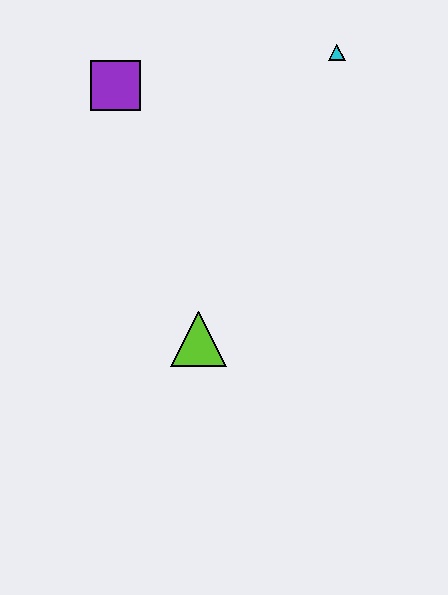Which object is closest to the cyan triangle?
The purple square is closest to the cyan triangle.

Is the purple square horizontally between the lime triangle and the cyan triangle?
No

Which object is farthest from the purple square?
The lime triangle is farthest from the purple square.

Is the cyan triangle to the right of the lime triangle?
Yes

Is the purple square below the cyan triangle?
Yes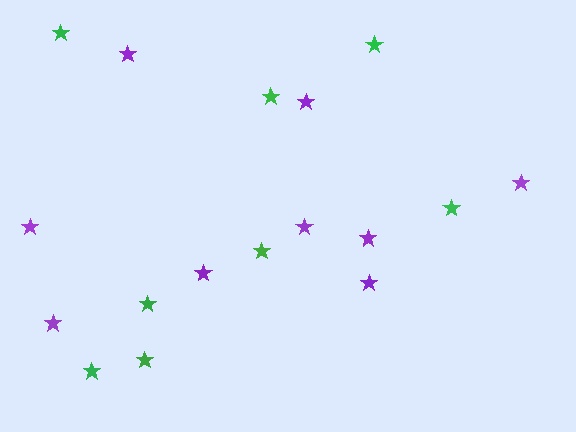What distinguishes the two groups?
There are 2 groups: one group of green stars (8) and one group of purple stars (9).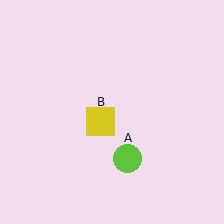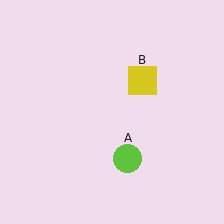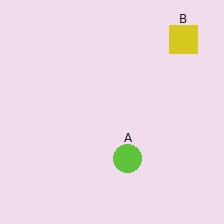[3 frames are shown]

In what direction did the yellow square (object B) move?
The yellow square (object B) moved up and to the right.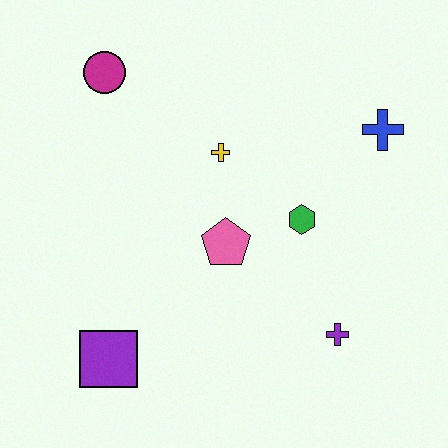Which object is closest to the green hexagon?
The pink pentagon is closest to the green hexagon.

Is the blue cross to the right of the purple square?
Yes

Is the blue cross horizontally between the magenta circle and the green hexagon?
No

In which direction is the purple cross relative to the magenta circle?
The purple cross is below the magenta circle.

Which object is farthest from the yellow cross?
The purple square is farthest from the yellow cross.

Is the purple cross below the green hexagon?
Yes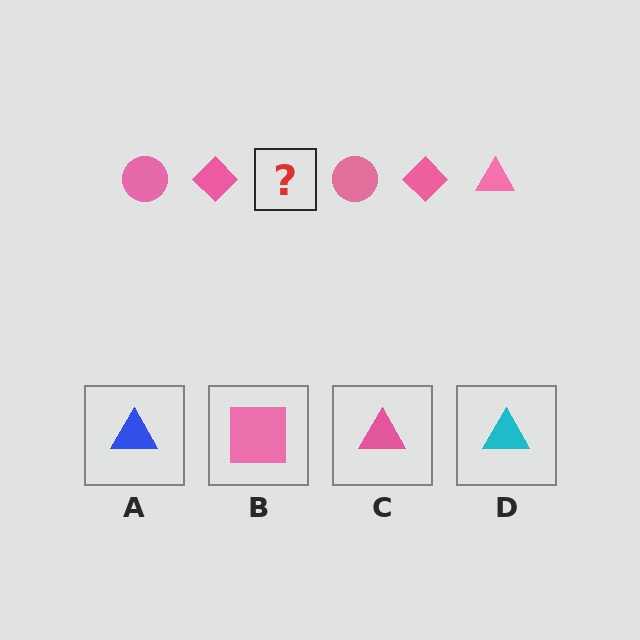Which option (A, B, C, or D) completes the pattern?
C.